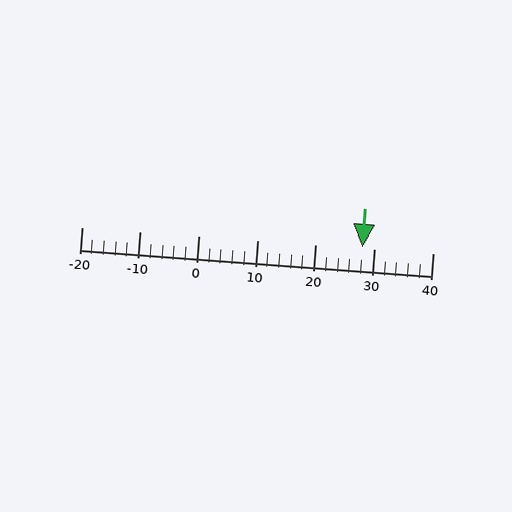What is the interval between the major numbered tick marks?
The major tick marks are spaced 10 units apart.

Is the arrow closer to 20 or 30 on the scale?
The arrow is closer to 30.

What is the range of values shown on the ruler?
The ruler shows values from -20 to 40.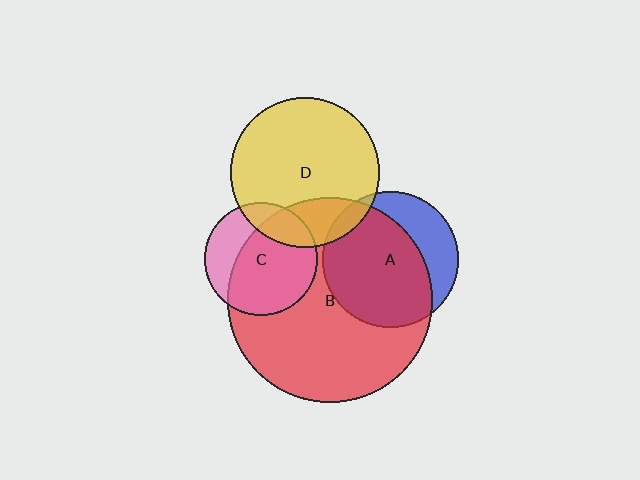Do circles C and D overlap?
Yes.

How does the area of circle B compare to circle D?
Approximately 1.9 times.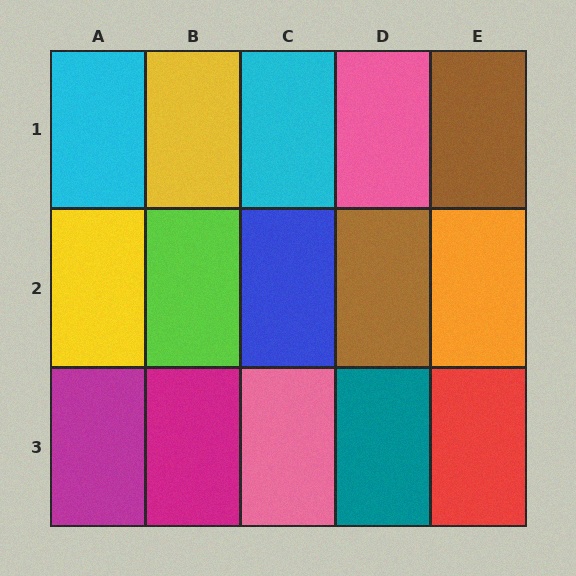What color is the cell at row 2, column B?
Lime.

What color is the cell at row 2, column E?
Orange.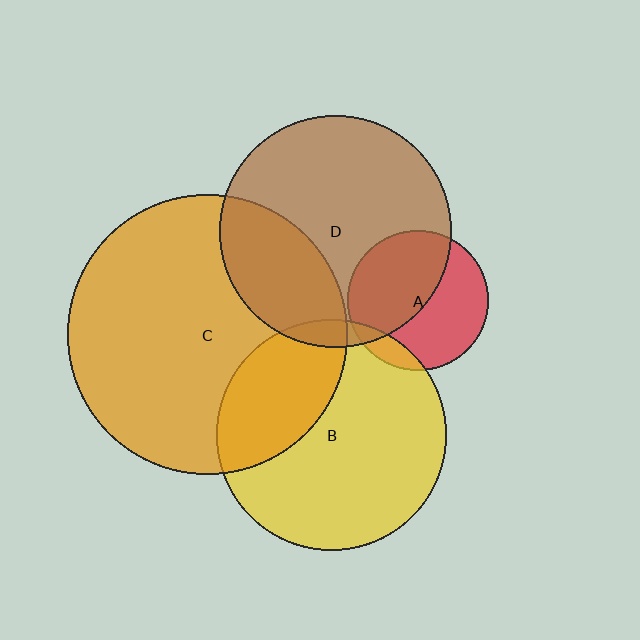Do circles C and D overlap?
Yes.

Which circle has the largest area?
Circle C (orange).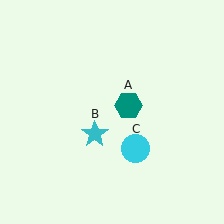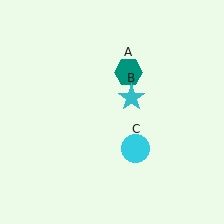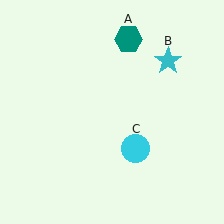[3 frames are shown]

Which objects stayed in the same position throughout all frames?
Cyan circle (object C) remained stationary.